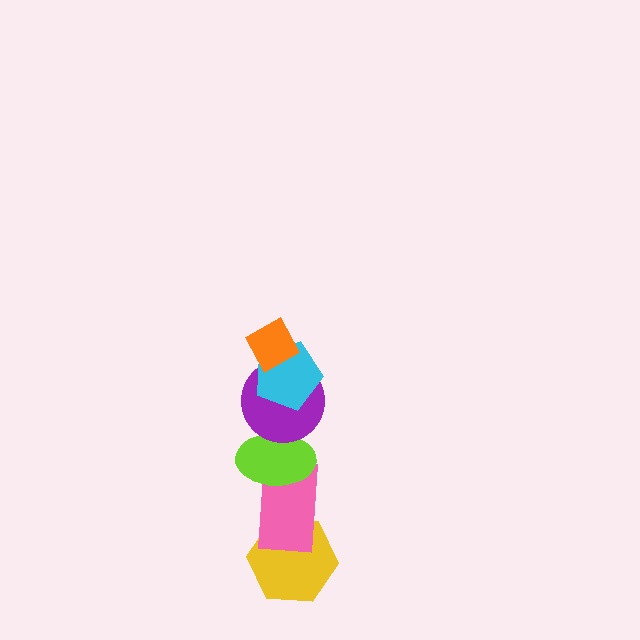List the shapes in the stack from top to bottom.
From top to bottom: the orange diamond, the cyan pentagon, the purple circle, the lime ellipse, the pink rectangle, the yellow hexagon.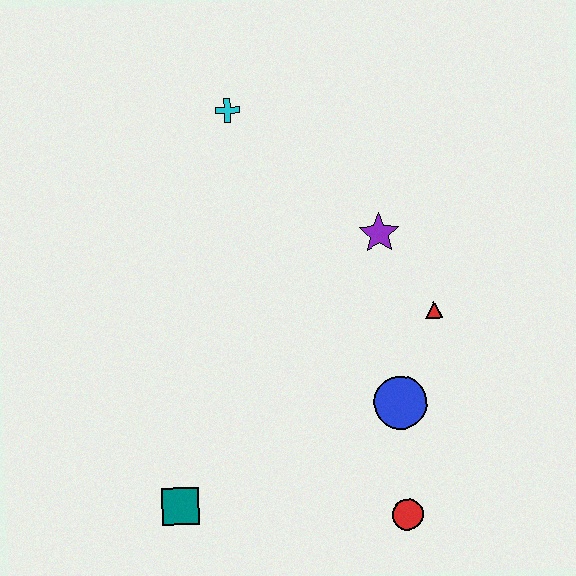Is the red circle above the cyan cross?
No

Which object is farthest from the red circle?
The cyan cross is farthest from the red circle.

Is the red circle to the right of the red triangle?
No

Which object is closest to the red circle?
The blue circle is closest to the red circle.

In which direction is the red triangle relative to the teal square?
The red triangle is to the right of the teal square.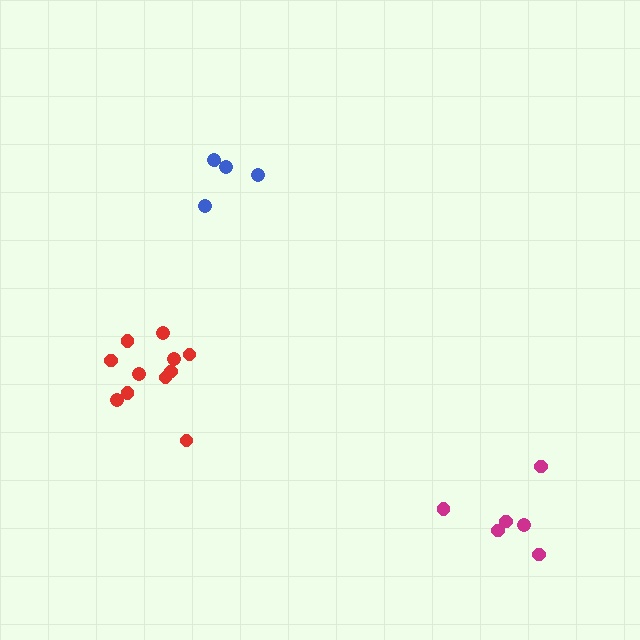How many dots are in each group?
Group 1: 6 dots, Group 2: 11 dots, Group 3: 5 dots (22 total).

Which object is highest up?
The blue cluster is topmost.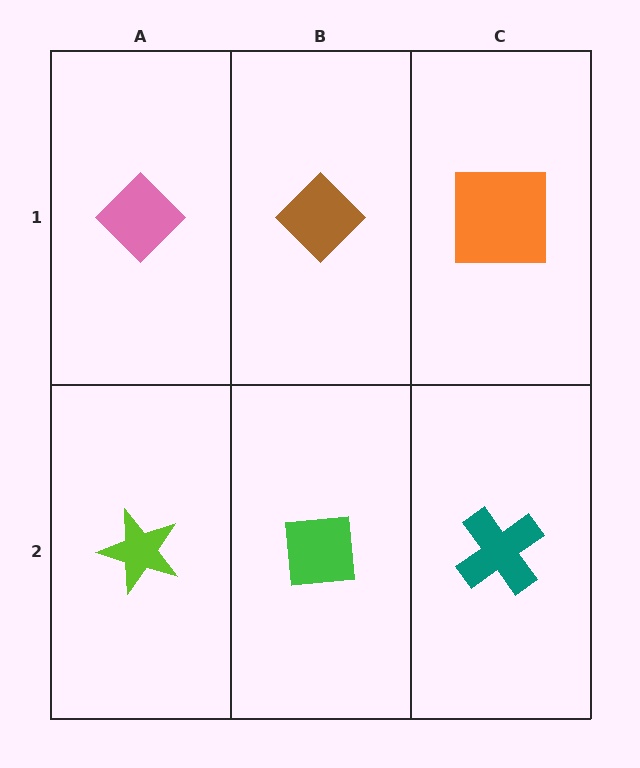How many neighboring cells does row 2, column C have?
2.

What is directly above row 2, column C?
An orange square.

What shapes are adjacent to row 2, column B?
A brown diamond (row 1, column B), a lime star (row 2, column A), a teal cross (row 2, column C).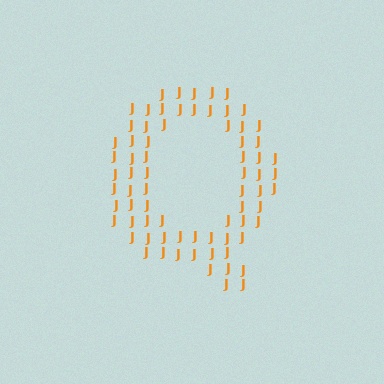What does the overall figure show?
The overall figure shows the letter Q.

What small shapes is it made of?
It is made of small letter J's.